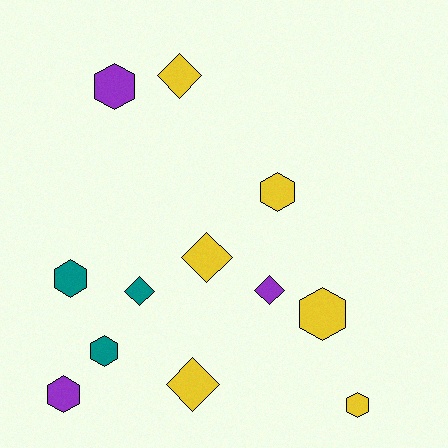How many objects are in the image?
There are 12 objects.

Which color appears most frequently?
Yellow, with 6 objects.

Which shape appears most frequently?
Hexagon, with 7 objects.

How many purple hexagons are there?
There are 2 purple hexagons.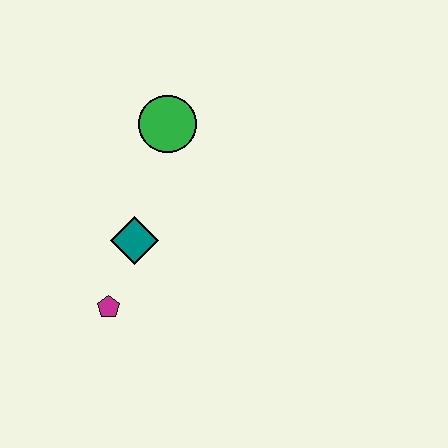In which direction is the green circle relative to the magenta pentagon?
The green circle is above the magenta pentagon.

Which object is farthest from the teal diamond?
The green circle is farthest from the teal diamond.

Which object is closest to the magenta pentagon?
The teal diamond is closest to the magenta pentagon.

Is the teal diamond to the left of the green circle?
Yes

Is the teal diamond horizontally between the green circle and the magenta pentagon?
Yes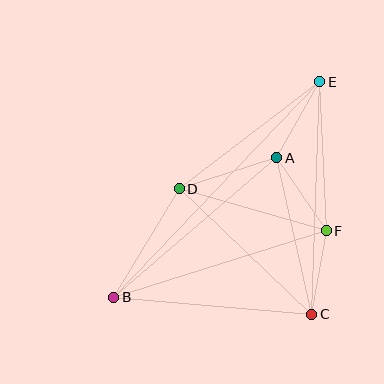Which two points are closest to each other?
Points C and F are closest to each other.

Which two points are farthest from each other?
Points B and E are farthest from each other.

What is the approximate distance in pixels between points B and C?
The distance between B and C is approximately 199 pixels.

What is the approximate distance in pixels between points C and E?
The distance between C and E is approximately 233 pixels.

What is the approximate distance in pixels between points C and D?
The distance between C and D is approximately 182 pixels.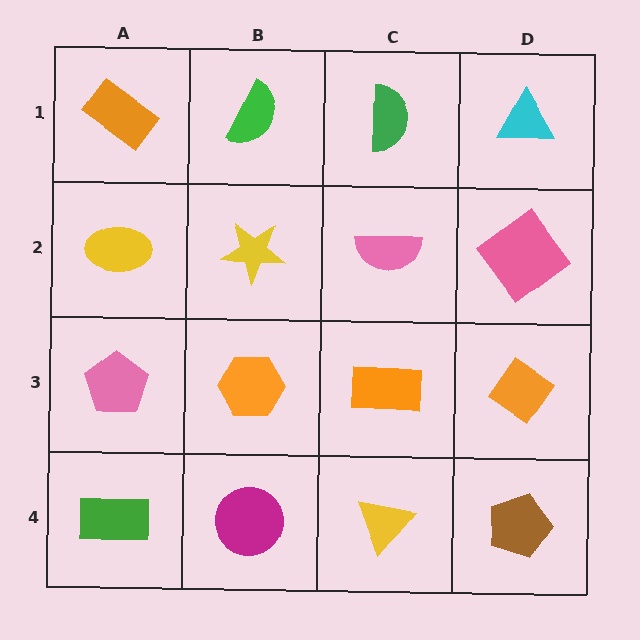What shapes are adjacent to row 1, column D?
A pink diamond (row 2, column D), a green semicircle (row 1, column C).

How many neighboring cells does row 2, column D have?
3.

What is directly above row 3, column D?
A pink diamond.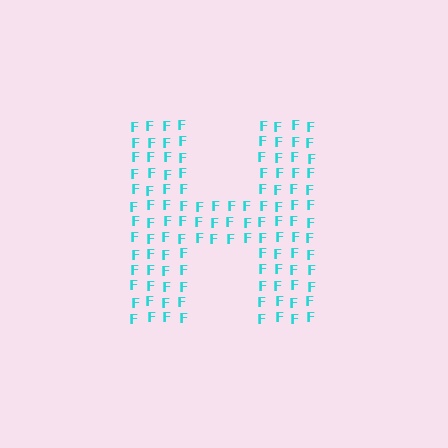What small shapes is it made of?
It is made of small letter F's.